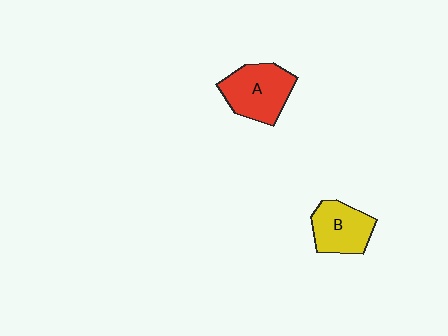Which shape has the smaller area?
Shape B (yellow).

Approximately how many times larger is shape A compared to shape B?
Approximately 1.2 times.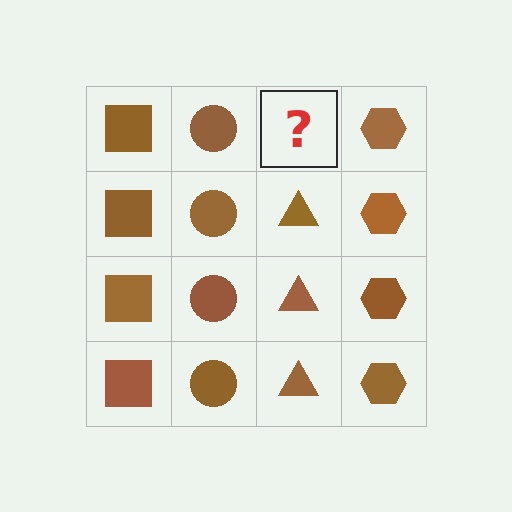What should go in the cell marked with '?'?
The missing cell should contain a brown triangle.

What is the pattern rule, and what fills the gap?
The rule is that each column has a consistent shape. The gap should be filled with a brown triangle.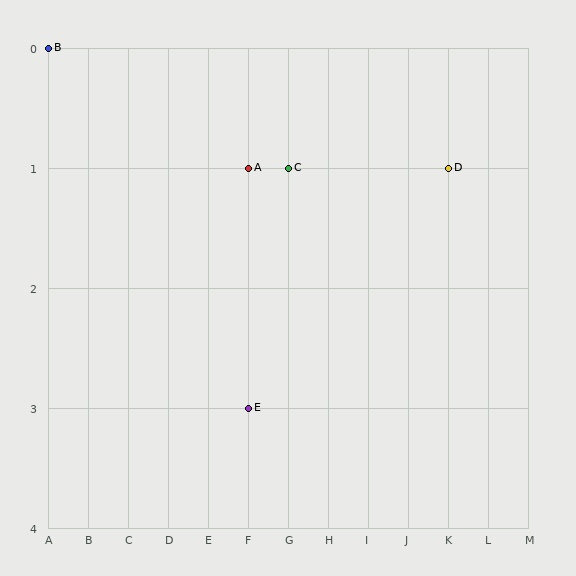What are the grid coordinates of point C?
Point C is at grid coordinates (G, 1).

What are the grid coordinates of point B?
Point B is at grid coordinates (A, 0).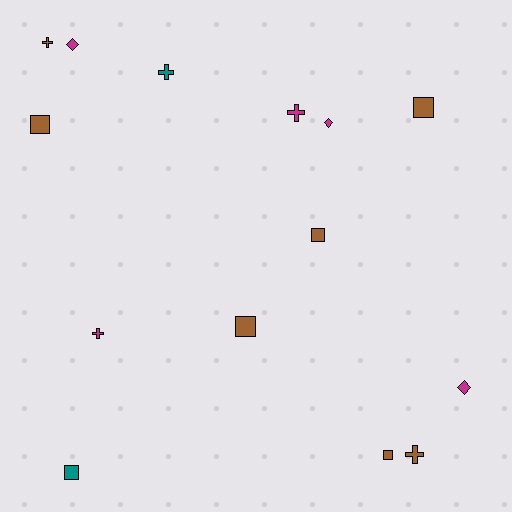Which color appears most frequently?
Brown, with 7 objects.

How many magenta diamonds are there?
There are 3 magenta diamonds.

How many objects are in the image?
There are 14 objects.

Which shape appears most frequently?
Square, with 6 objects.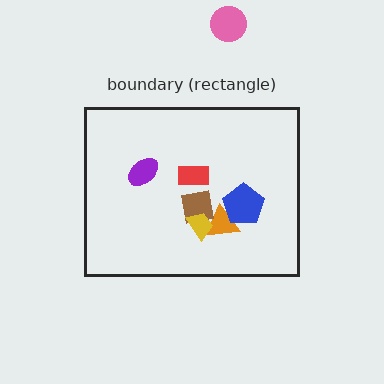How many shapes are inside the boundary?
6 inside, 1 outside.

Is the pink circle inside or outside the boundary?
Outside.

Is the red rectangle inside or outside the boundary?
Inside.